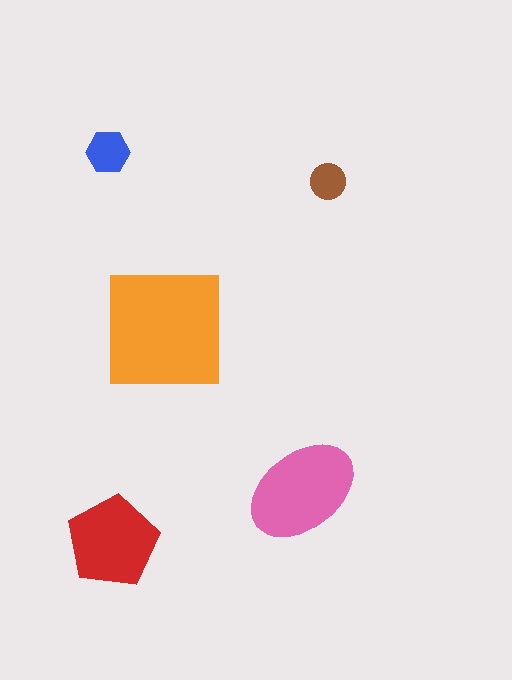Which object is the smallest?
The brown circle.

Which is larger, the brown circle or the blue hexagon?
The blue hexagon.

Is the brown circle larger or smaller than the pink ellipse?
Smaller.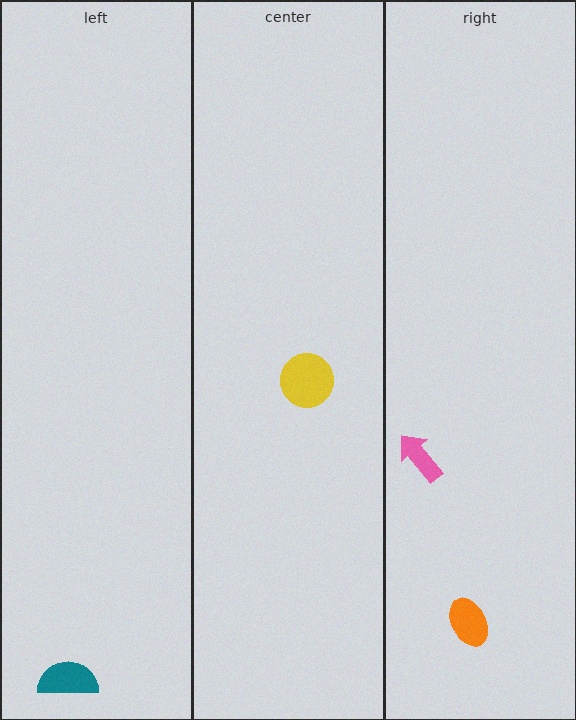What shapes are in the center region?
The yellow circle.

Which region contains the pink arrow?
The right region.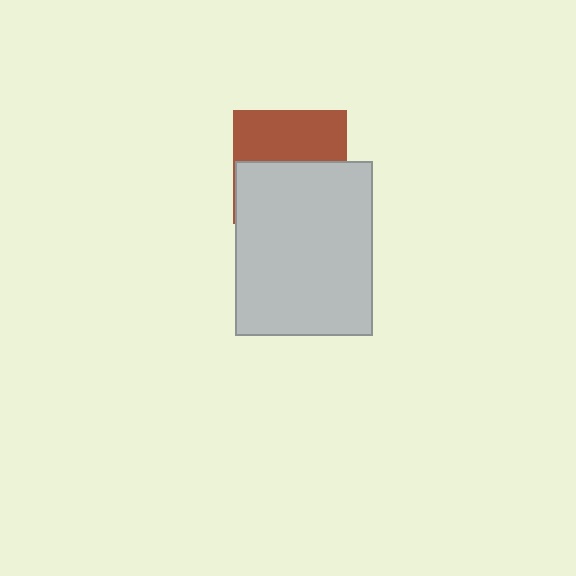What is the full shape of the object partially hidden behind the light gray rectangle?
The partially hidden object is a brown square.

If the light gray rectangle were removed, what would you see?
You would see the complete brown square.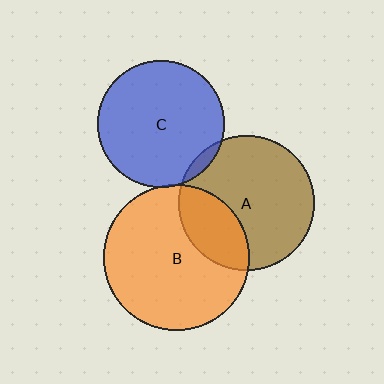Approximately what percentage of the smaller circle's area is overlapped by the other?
Approximately 5%.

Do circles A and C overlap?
Yes.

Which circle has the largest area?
Circle B (orange).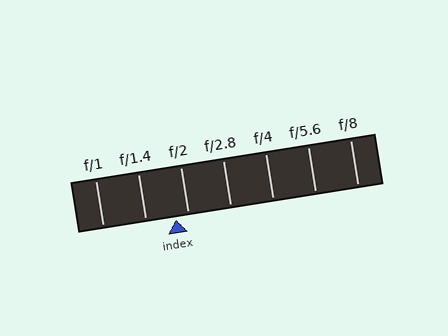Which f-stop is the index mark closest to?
The index mark is closest to f/2.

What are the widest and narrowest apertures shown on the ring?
The widest aperture shown is f/1 and the narrowest is f/8.